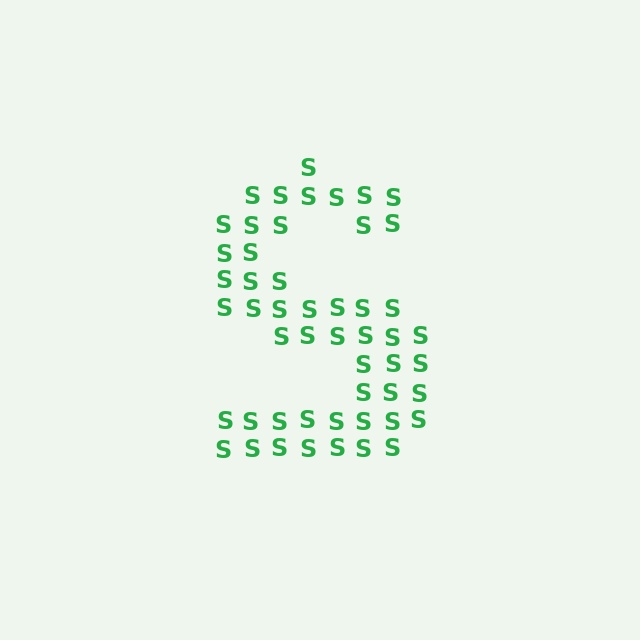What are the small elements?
The small elements are letter S's.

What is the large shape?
The large shape is the letter S.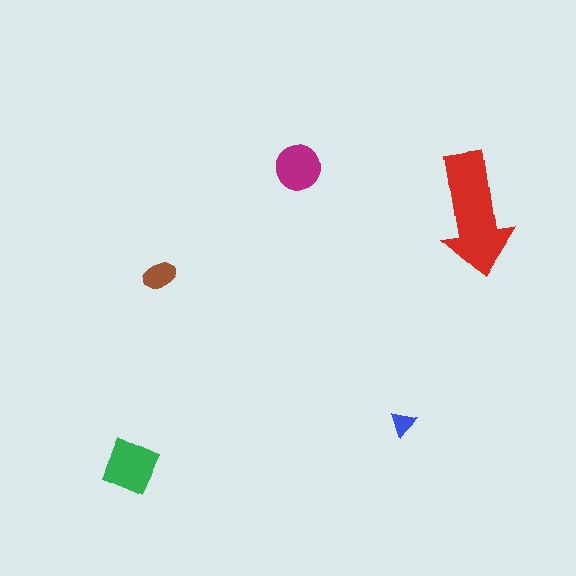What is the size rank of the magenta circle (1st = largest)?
3rd.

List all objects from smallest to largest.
The blue triangle, the brown ellipse, the magenta circle, the green square, the red arrow.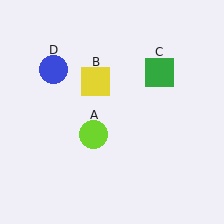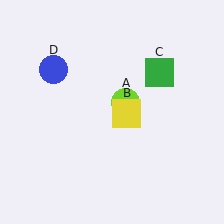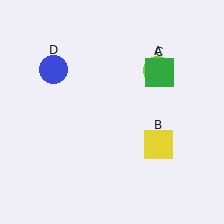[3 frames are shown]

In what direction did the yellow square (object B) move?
The yellow square (object B) moved down and to the right.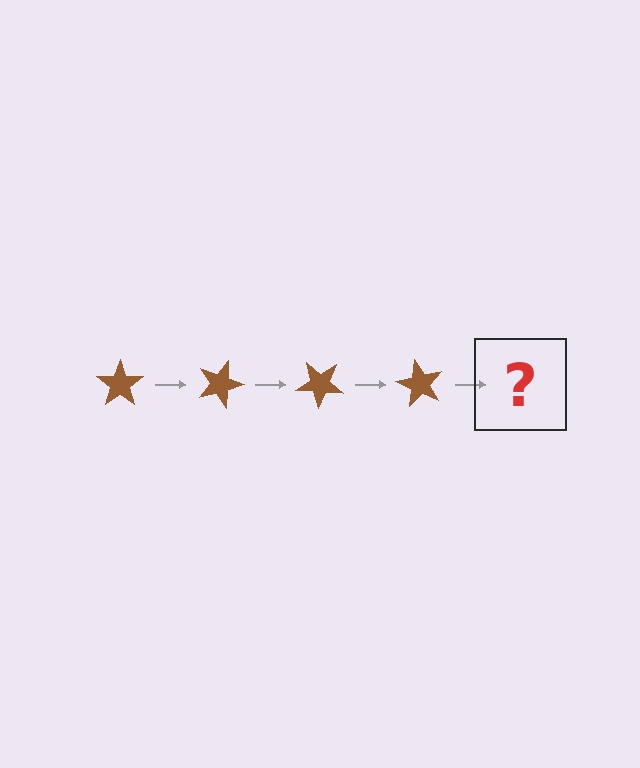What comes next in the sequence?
The next element should be a brown star rotated 80 degrees.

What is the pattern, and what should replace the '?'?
The pattern is that the star rotates 20 degrees each step. The '?' should be a brown star rotated 80 degrees.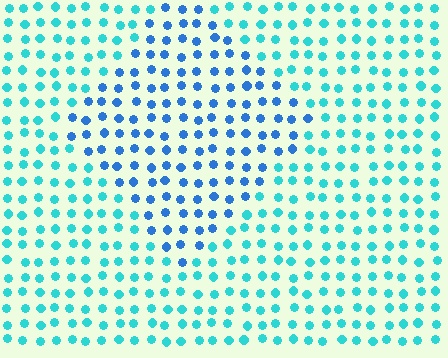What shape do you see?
I see a diamond.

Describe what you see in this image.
The image is filled with small cyan elements in a uniform arrangement. A diamond-shaped region is visible where the elements are tinted to a slightly different hue, forming a subtle color boundary.